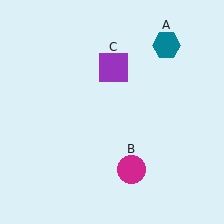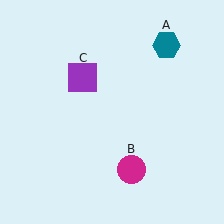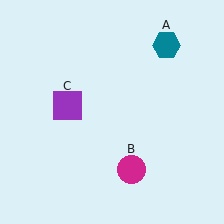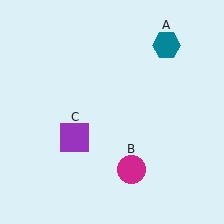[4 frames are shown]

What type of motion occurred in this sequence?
The purple square (object C) rotated counterclockwise around the center of the scene.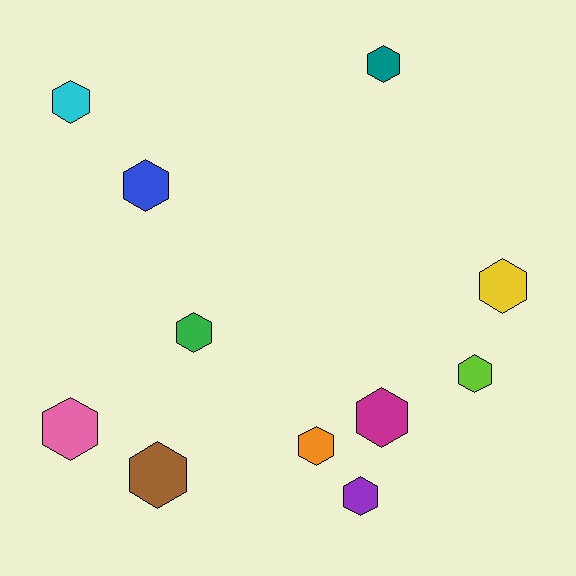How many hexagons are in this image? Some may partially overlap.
There are 11 hexagons.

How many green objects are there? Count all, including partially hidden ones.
There is 1 green object.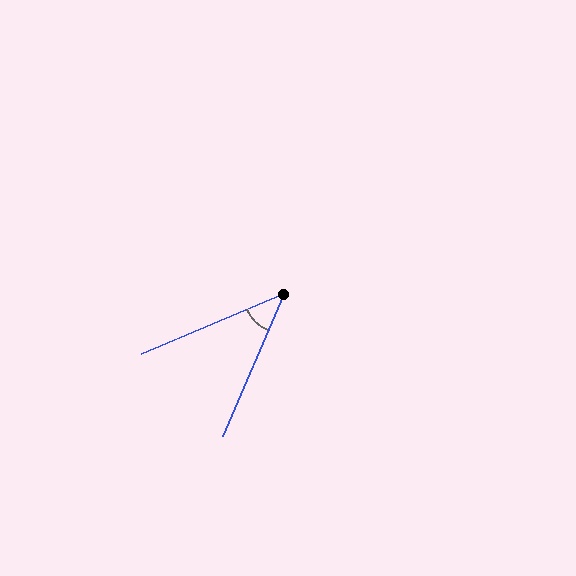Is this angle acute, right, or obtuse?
It is acute.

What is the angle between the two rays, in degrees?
Approximately 44 degrees.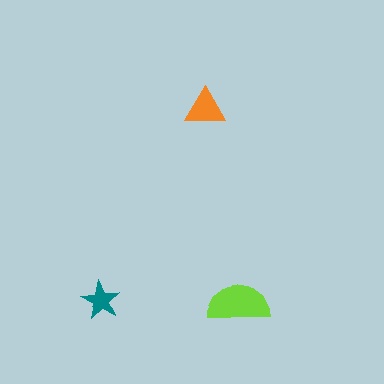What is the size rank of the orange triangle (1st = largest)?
2nd.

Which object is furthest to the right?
The lime semicircle is rightmost.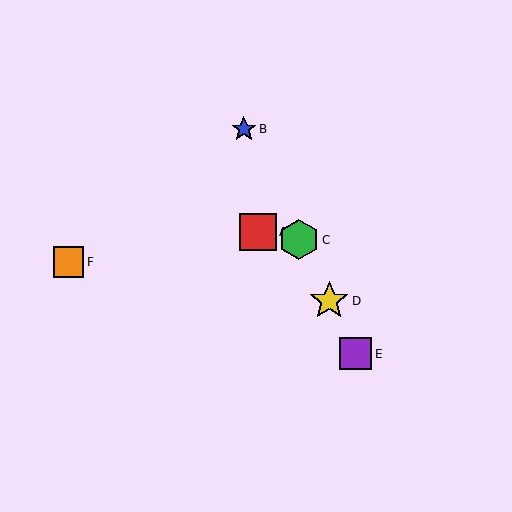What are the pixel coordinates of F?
Object F is at (69, 262).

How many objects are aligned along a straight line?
4 objects (B, C, D, E) are aligned along a straight line.